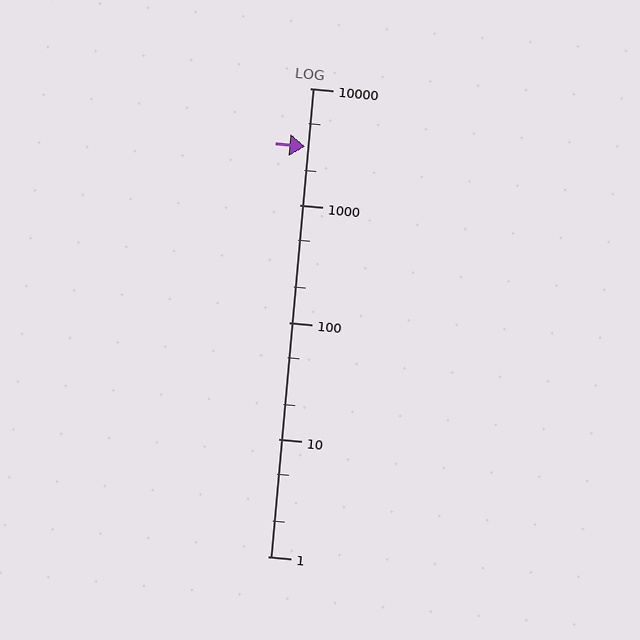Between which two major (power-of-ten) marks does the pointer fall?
The pointer is between 1000 and 10000.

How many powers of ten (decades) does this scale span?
The scale spans 4 decades, from 1 to 10000.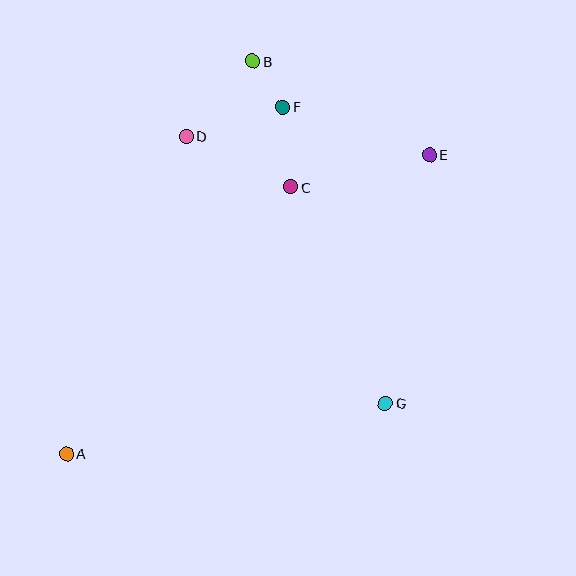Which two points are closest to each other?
Points B and F are closest to each other.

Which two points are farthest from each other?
Points A and E are farthest from each other.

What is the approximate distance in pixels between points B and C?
The distance between B and C is approximately 131 pixels.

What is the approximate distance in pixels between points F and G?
The distance between F and G is approximately 313 pixels.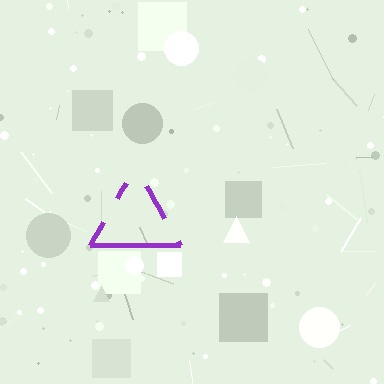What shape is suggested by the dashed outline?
The dashed outline suggests a triangle.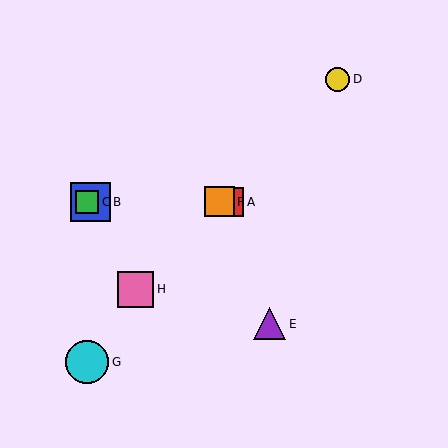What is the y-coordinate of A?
Object A is at y≈202.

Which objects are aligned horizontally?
Objects A, B, C, F are aligned horizontally.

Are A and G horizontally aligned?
No, A is at y≈202 and G is at y≈362.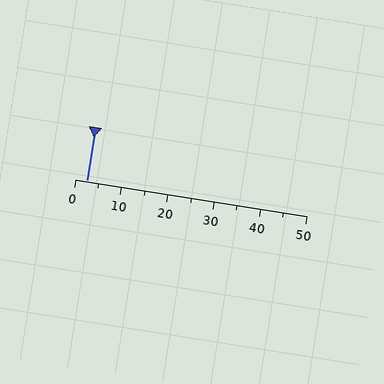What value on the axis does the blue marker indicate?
The marker indicates approximately 2.5.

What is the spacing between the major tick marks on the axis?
The major ticks are spaced 10 apart.